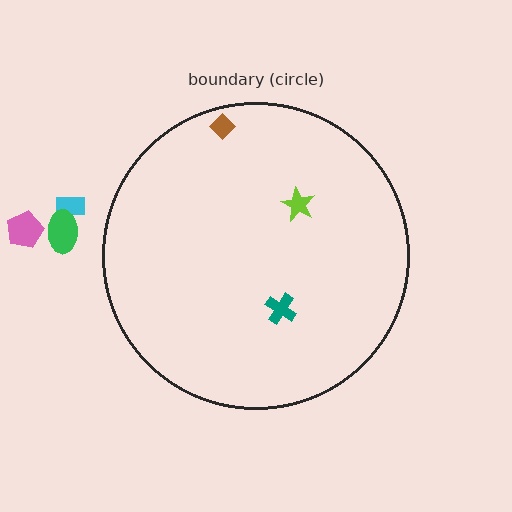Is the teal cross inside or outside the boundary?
Inside.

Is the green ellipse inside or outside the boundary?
Outside.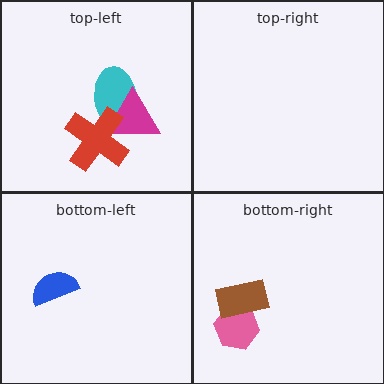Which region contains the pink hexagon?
The bottom-right region.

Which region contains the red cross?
The top-left region.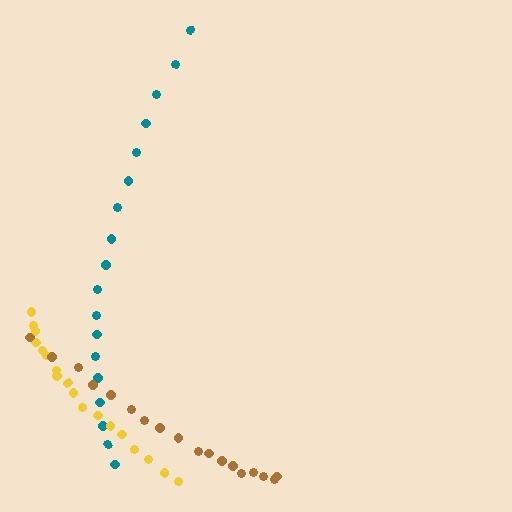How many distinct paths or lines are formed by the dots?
There are 3 distinct paths.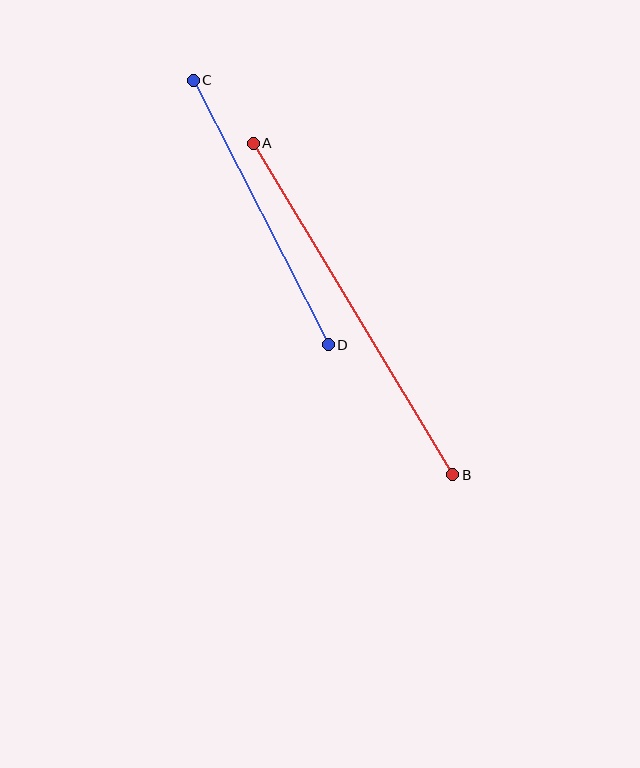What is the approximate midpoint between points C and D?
The midpoint is at approximately (261, 212) pixels.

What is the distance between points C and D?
The distance is approximately 297 pixels.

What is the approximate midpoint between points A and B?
The midpoint is at approximately (353, 309) pixels.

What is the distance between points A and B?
The distance is approximately 387 pixels.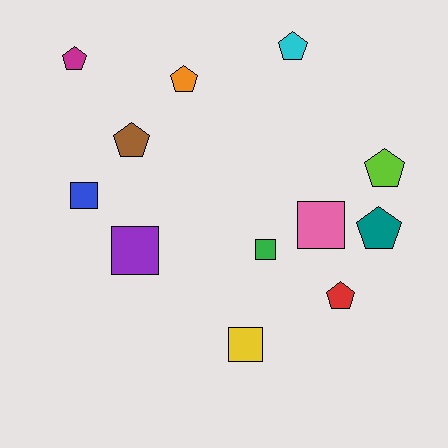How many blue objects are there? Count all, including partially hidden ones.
There is 1 blue object.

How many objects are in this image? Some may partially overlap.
There are 12 objects.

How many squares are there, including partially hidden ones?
There are 5 squares.